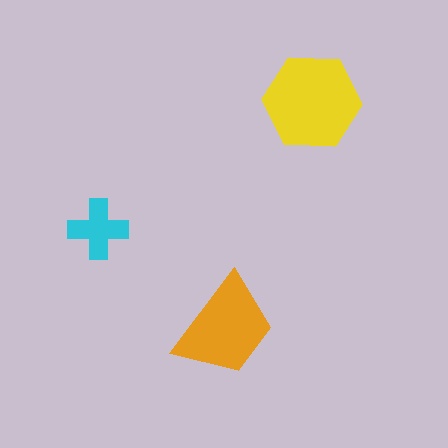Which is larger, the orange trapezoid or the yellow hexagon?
The yellow hexagon.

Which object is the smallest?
The cyan cross.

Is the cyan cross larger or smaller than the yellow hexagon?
Smaller.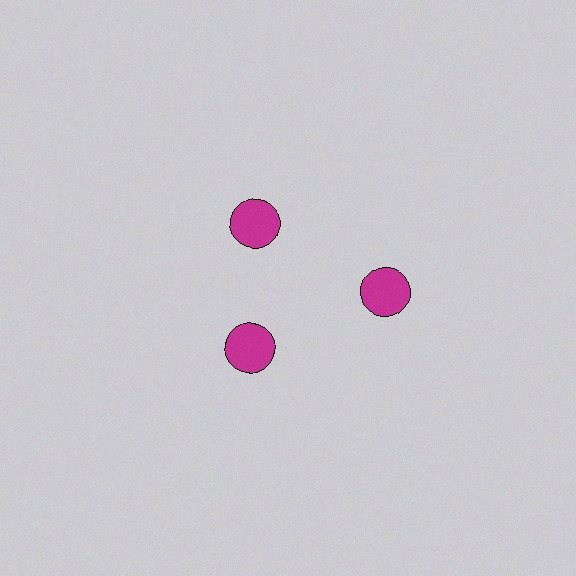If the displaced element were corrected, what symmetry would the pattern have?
It would have 3-fold rotational symmetry — the pattern would map onto itself every 120 degrees.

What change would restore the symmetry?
The symmetry would be restored by moving it inward, back onto the ring so that all 3 circles sit at equal angles and equal distance from the center.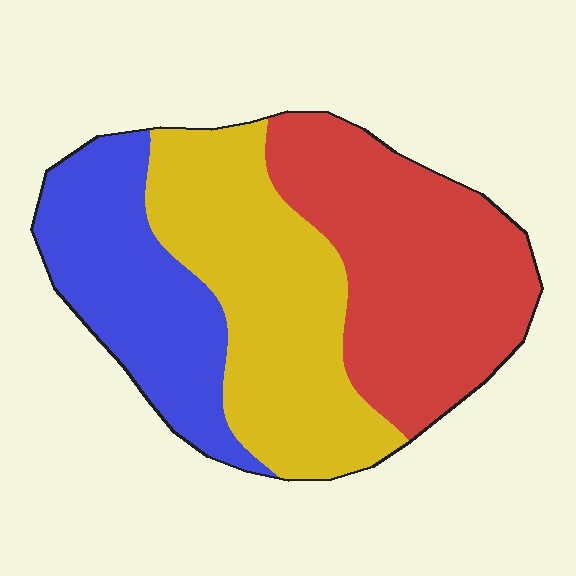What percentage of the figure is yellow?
Yellow covers about 35% of the figure.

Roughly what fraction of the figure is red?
Red takes up between a quarter and a half of the figure.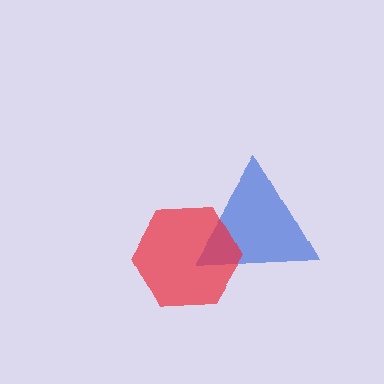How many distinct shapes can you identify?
There are 2 distinct shapes: a blue triangle, a red hexagon.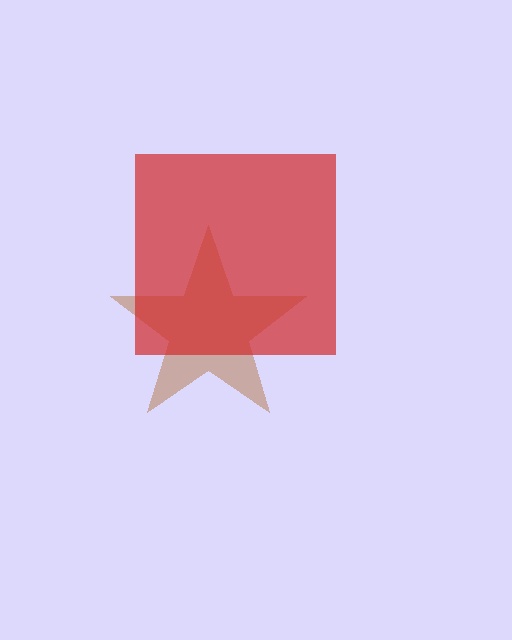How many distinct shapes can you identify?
There are 2 distinct shapes: a brown star, a red square.